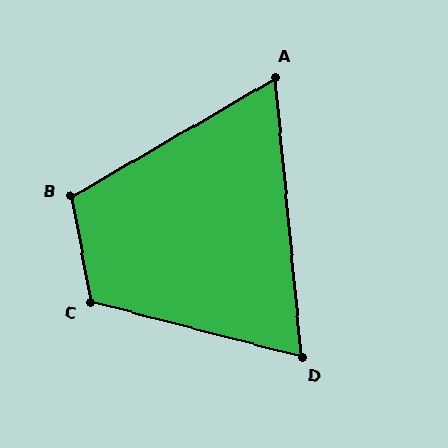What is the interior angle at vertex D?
Approximately 70 degrees (acute).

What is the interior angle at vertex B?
Approximately 110 degrees (obtuse).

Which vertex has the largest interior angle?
C, at approximately 115 degrees.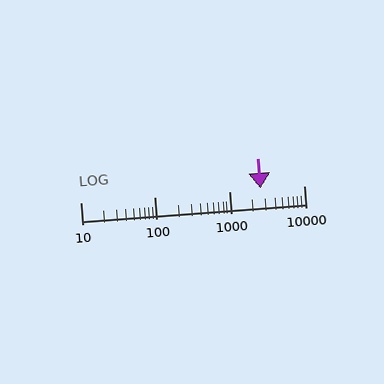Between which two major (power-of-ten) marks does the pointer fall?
The pointer is between 1000 and 10000.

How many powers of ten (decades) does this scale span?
The scale spans 3 decades, from 10 to 10000.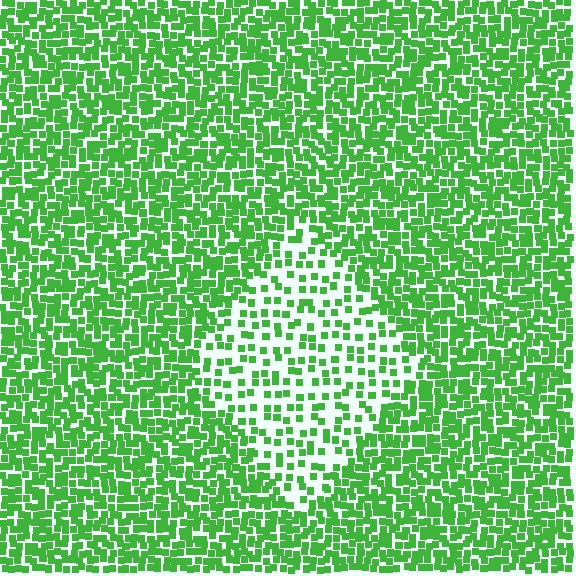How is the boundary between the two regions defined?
The boundary is defined by a change in element density (approximately 2.3x ratio). All elements are the same color, size, and shape.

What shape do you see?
I see a diamond.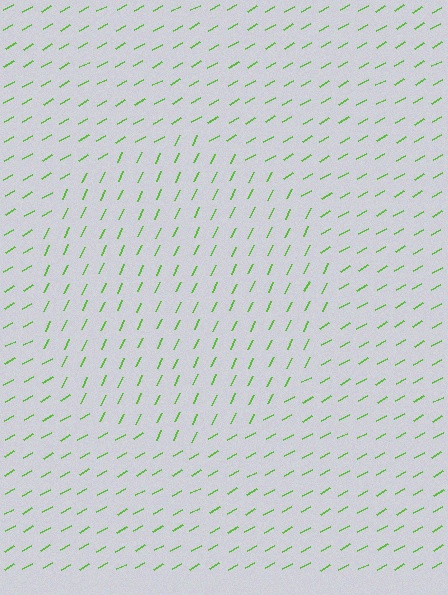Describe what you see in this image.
The image is filled with small lime line segments. A circle region in the image has lines oriented differently from the surrounding lines, creating a visible texture boundary.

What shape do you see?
I see a circle.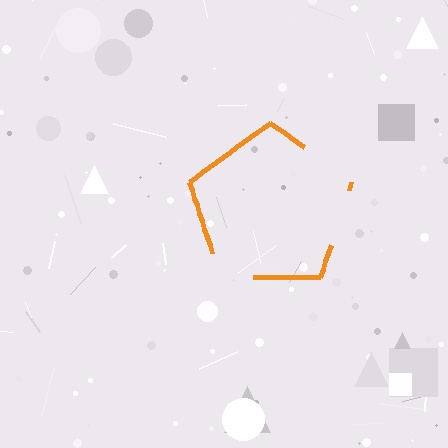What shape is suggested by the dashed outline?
The dashed outline suggests a pentagon.